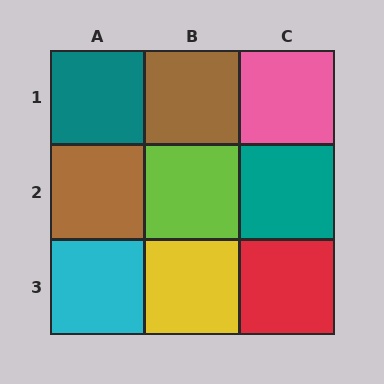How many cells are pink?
1 cell is pink.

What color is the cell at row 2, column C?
Teal.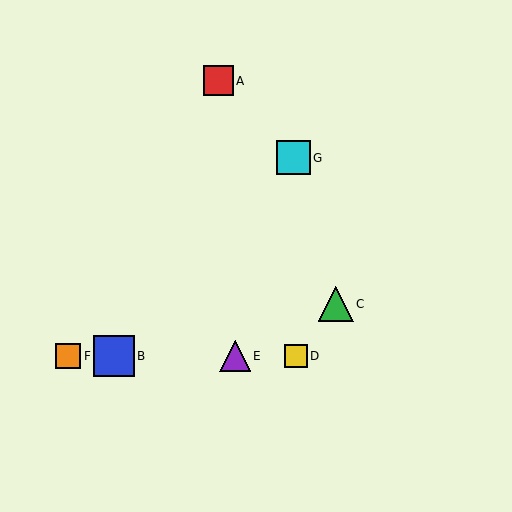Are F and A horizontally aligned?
No, F is at y≈356 and A is at y≈81.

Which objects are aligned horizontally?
Objects B, D, E, F are aligned horizontally.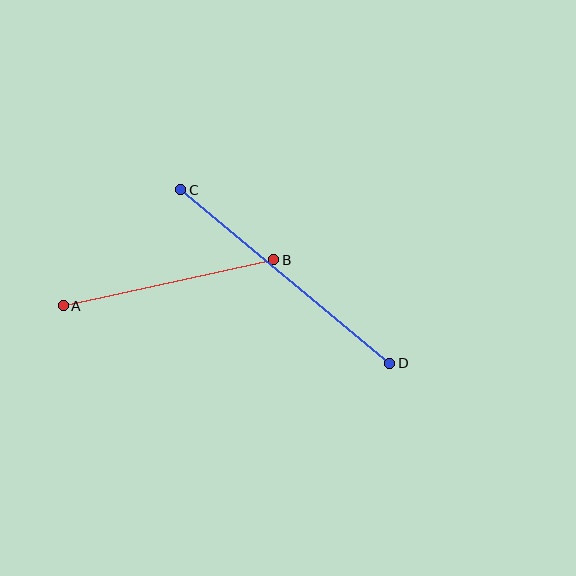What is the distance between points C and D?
The distance is approximately 271 pixels.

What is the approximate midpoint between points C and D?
The midpoint is at approximately (285, 276) pixels.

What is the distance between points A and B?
The distance is approximately 215 pixels.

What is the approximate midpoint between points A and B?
The midpoint is at approximately (169, 283) pixels.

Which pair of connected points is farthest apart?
Points C and D are farthest apart.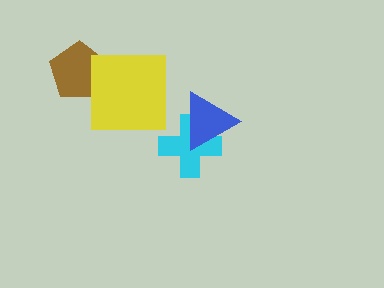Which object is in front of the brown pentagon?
The yellow square is in front of the brown pentagon.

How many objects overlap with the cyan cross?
1 object overlaps with the cyan cross.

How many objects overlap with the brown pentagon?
1 object overlaps with the brown pentagon.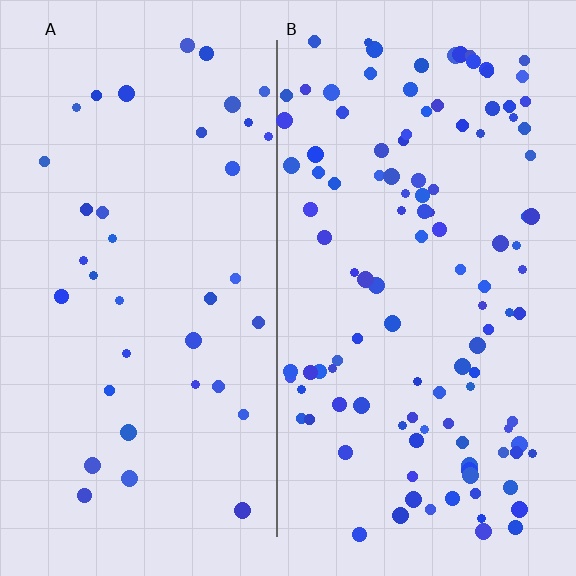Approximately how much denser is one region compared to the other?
Approximately 3.1× — region B over region A.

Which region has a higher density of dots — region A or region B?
B (the right).